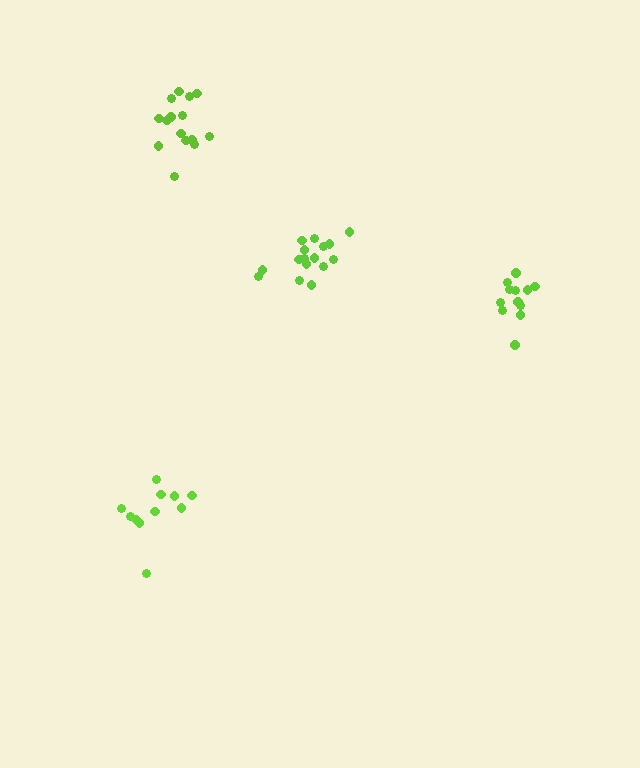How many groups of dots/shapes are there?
There are 4 groups.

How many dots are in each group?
Group 1: 12 dots, Group 2: 16 dots, Group 3: 11 dots, Group 4: 15 dots (54 total).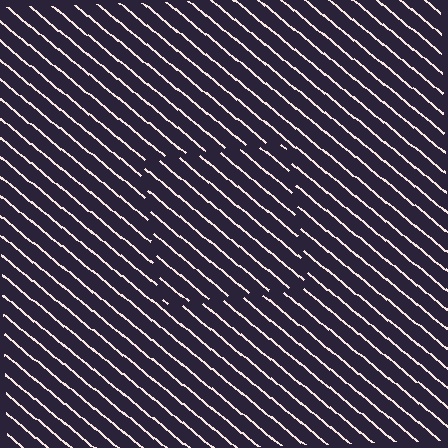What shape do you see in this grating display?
An illusory square. The interior of the shape contains the same grating, shifted by half a period — the contour is defined by the phase discontinuity where line-ends from the inner and outer gratings abut.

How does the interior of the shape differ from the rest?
The interior of the shape contains the same grating, shifted by half a period — the contour is defined by the phase discontinuity where line-ends from the inner and outer gratings abut.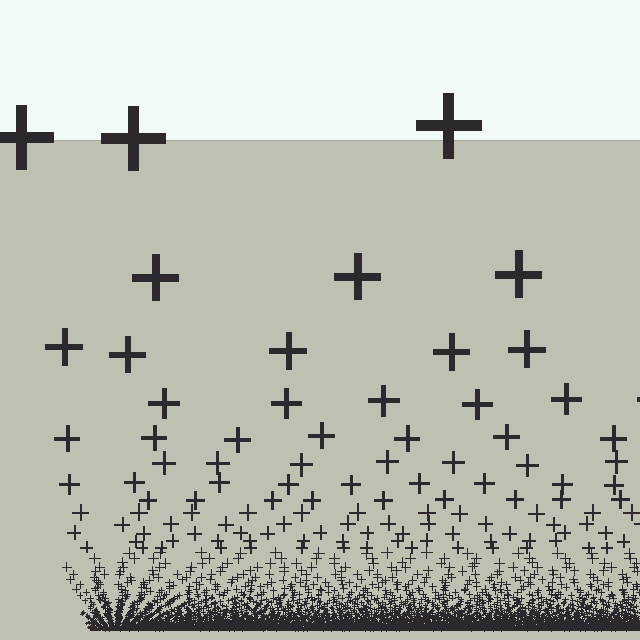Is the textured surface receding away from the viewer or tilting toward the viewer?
The surface appears to tilt toward the viewer. Texture elements get larger and sparser toward the top.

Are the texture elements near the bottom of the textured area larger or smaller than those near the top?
Smaller. The gradient is inverted — elements near the bottom are smaller and denser.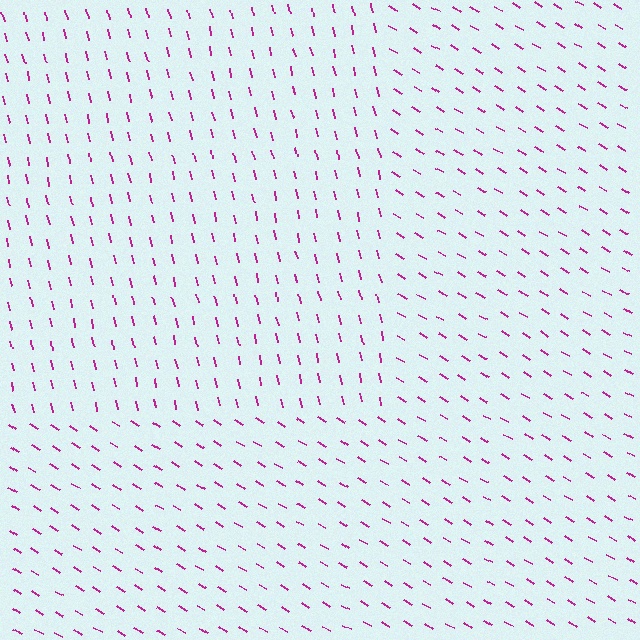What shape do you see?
I see a rectangle.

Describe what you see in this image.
The image is filled with small magenta line segments. A rectangle region in the image has lines oriented differently from the surrounding lines, creating a visible texture boundary.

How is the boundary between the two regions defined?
The boundary is defined purely by a change in line orientation (approximately 45 degrees difference). All lines are the same color and thickness.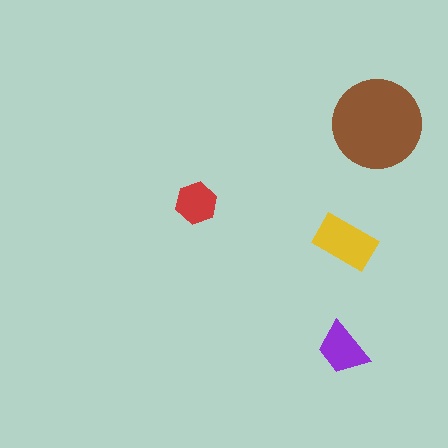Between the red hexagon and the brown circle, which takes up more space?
The brown circle.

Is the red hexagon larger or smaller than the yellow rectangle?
Smaller.